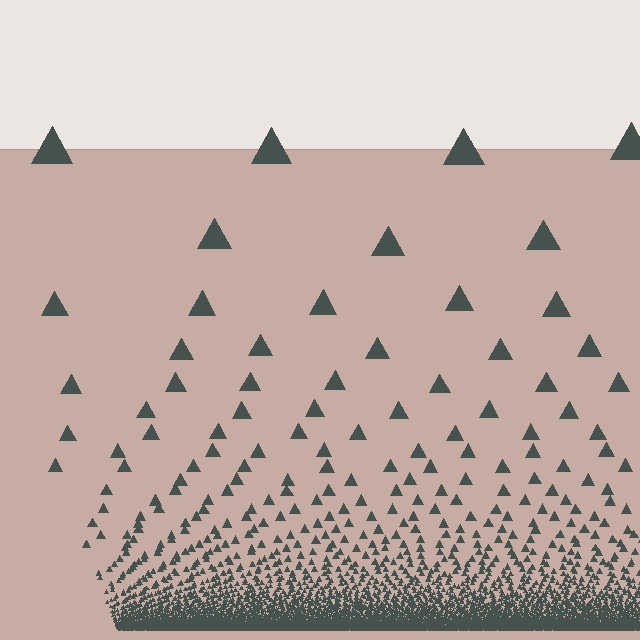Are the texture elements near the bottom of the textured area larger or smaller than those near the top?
Smaller. The gradient is inverted — elements near the bottom are smaller and denser.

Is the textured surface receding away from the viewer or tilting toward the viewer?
The surface appears to tilt toward the viewer. Texture elements get larger and sparser toward the top.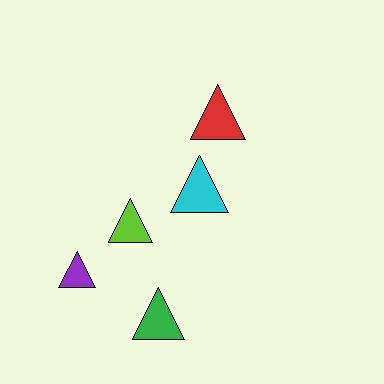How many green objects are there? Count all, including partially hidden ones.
There is 1 green object.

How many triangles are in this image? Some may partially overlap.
There are 5 triangles.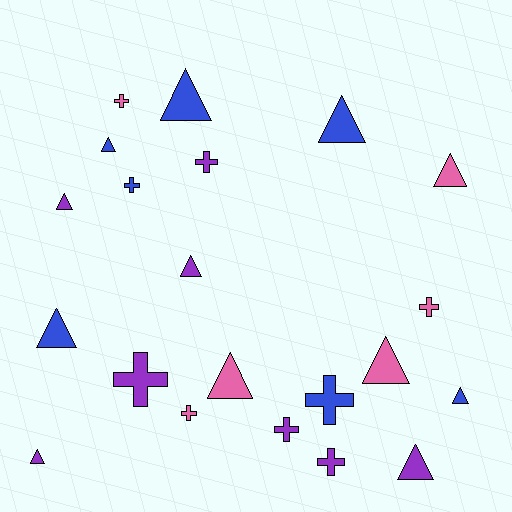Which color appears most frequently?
Purple, with 8 objects.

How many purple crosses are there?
There are 4 purple crosses.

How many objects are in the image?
There are 21 objects.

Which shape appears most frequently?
Triangle, with 12 objects.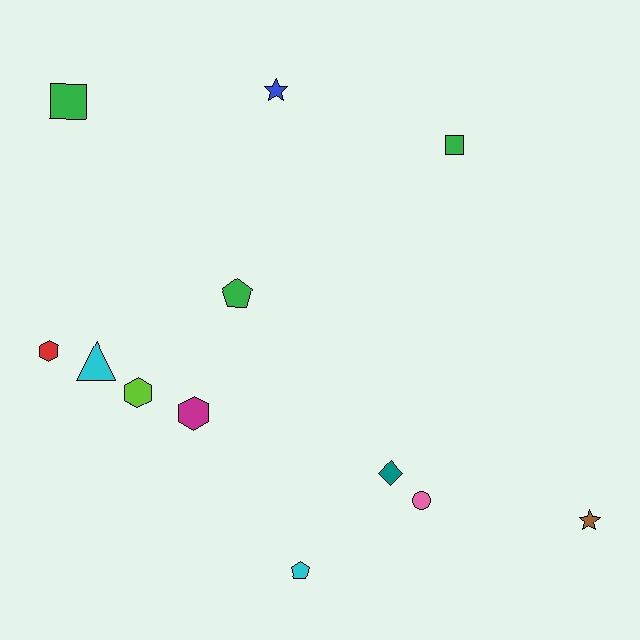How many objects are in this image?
There are 12 objects.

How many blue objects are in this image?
There is 1 blue object.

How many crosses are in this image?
There are no crosses.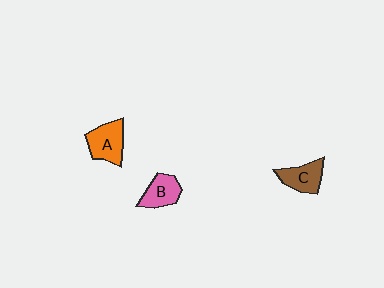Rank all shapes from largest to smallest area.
From largest to smallest: A (orange), C (brown), B (pink).